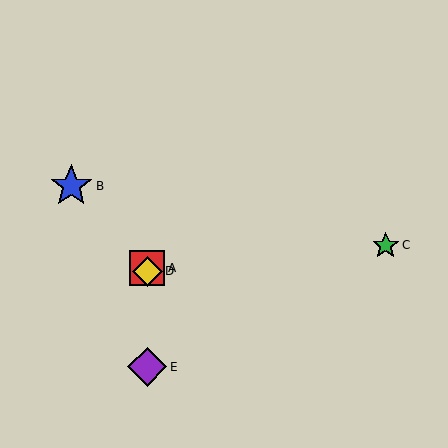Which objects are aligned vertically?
Objects A, D, E are aligned vertically.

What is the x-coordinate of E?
Object E is at x≈147.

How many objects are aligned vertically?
3 objects (A, D, E) are aligned vertically.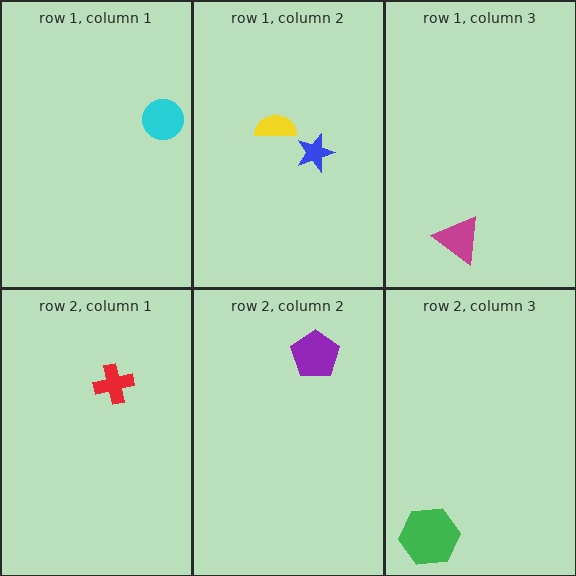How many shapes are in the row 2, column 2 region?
1.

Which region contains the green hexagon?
The row 2, column 3 region.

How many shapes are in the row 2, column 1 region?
1.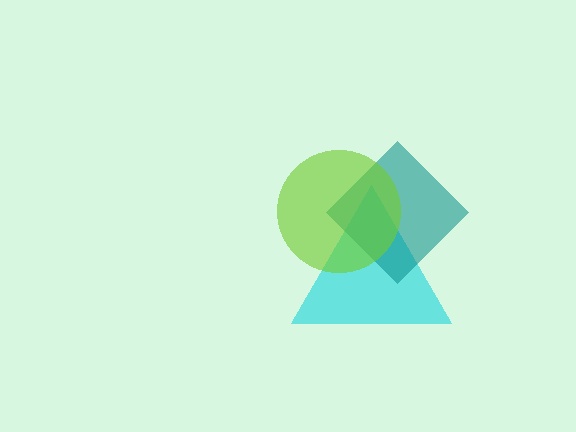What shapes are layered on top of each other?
The layered shapes are: a cyan triangle, a teal diamond, a lime circle.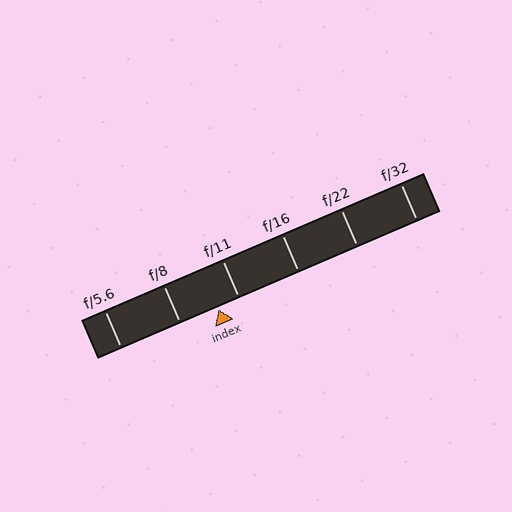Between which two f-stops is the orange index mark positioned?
The index mark is between f/8 and f/11.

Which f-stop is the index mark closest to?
The index mark is closest to f/11.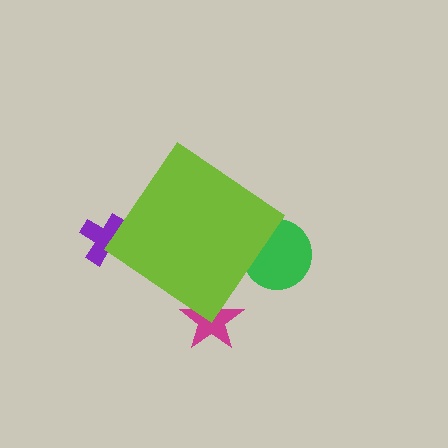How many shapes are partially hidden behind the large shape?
3 shapes are partially hidden.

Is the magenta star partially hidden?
Yes, the magenta star is partially hidden behind the lime diamond.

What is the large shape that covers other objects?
A lime diamond.